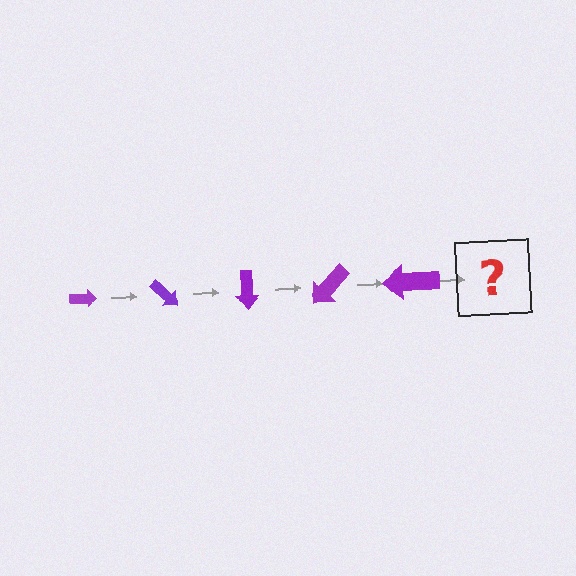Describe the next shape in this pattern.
It should be an arrow, larger than the previous one and rotated 225 degrees from the start.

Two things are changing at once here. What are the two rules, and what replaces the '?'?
The two rules are that the arrow grows larger each step and it rotates 45 degrees each step. The '?' should be an arrow, larger than the previous one and rotated 225 degrees from the start.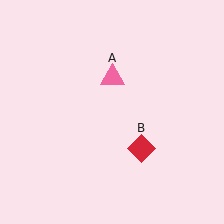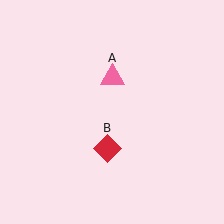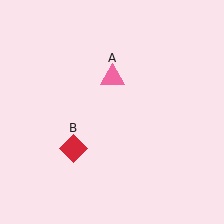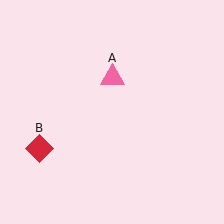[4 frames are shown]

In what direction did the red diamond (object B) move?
The red diamond (object B) moved left.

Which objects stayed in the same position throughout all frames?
Pink triangle (object A) remained stationary.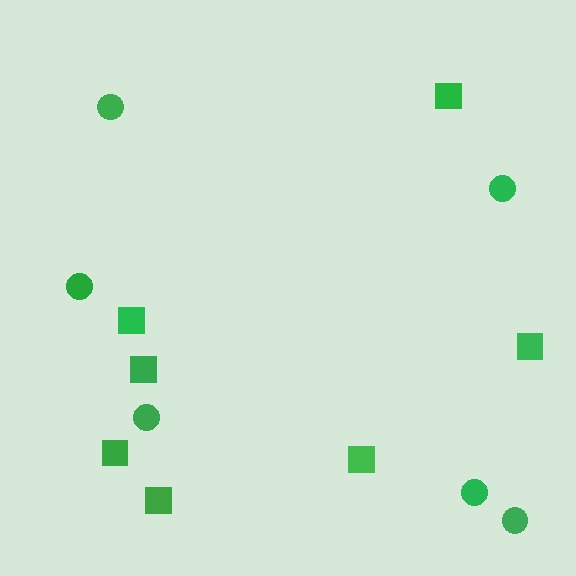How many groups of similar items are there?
There are 2 groups: one group of squares (7) and one group of circles (6).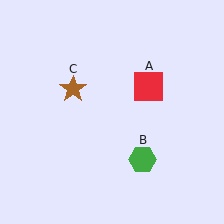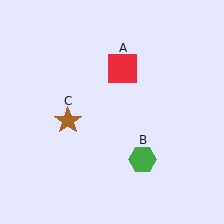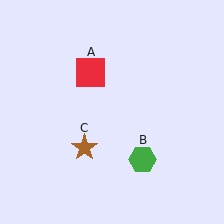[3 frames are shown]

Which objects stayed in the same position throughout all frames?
Green hexagon (object B) remained stationary.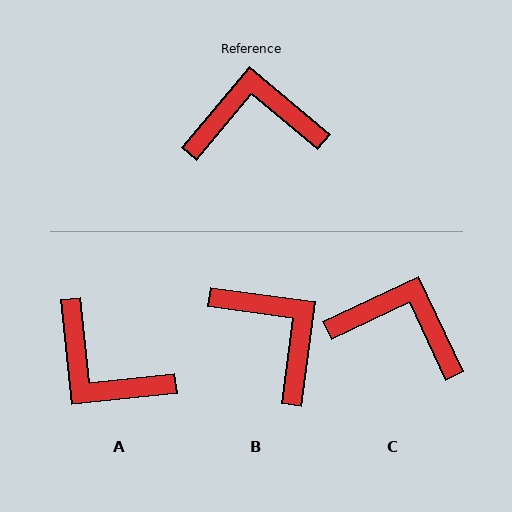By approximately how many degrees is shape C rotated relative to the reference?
Approximately 25 degrees clockwise.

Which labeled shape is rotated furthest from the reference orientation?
A, about 136 degrees away.